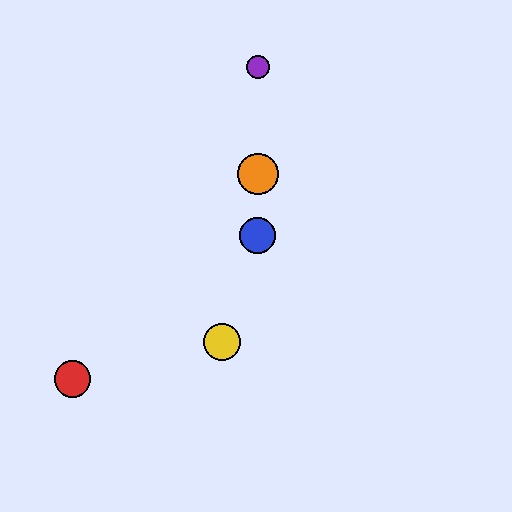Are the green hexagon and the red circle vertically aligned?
No, the green hexagon is at x≈258 and the red circle is at x≈73.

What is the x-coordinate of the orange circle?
The orange circle is at x≈258.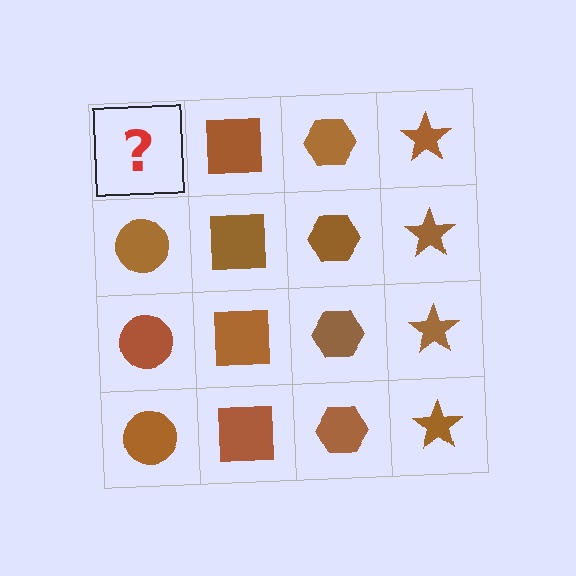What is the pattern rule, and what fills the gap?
The rule is that each column has a consistent shape. The gap should be filled with a brown circle.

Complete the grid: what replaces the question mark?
The question mark should be replaced with a brown circle.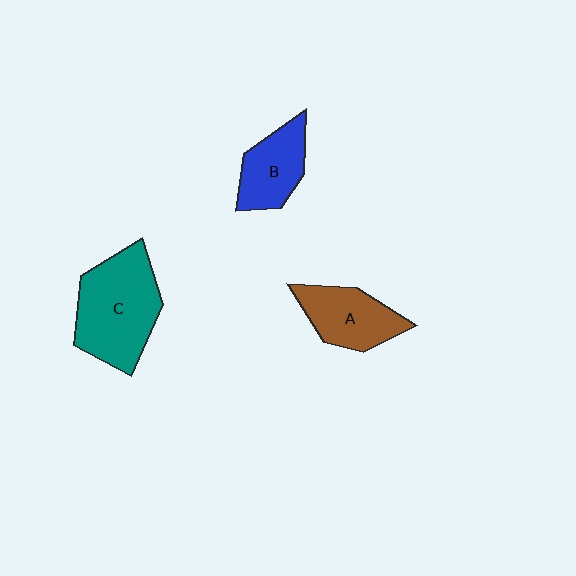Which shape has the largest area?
Shape C (teal).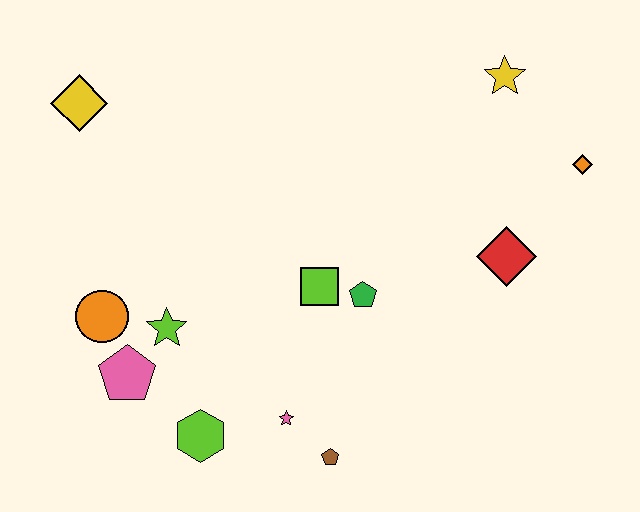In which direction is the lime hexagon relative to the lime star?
The lime hexagon is below the lime star.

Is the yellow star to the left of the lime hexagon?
No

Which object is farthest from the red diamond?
The yellow diamond is farthest from the red diamond.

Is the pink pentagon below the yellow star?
Yes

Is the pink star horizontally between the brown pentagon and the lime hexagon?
Yes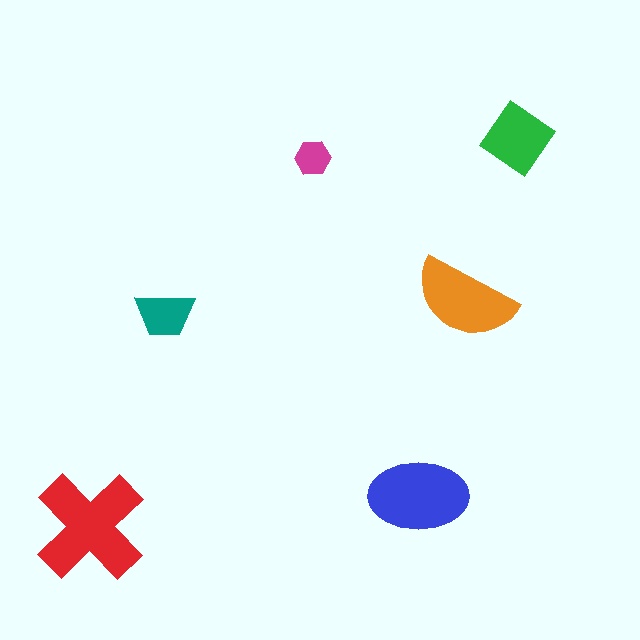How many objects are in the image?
There are 6 objects in the image.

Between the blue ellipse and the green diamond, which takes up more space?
The blue ellipse.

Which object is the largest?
The red cross.